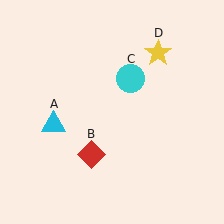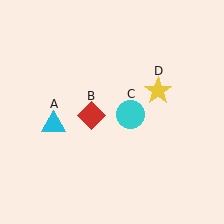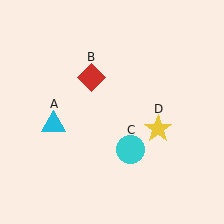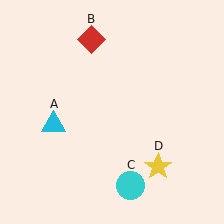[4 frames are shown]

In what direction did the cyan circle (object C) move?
The cyan circle (object C) moved down.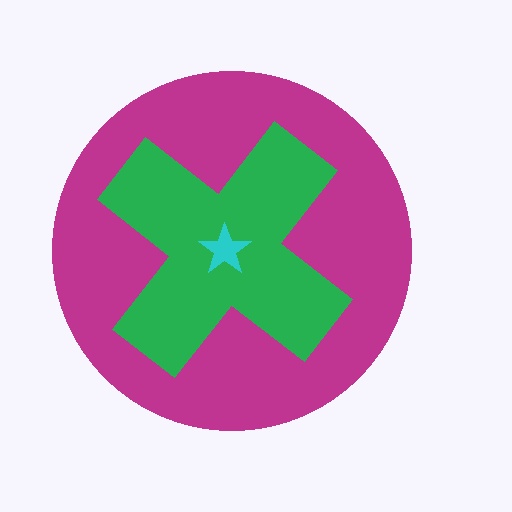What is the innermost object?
The cyan star.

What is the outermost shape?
The magenta circle.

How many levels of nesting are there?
3.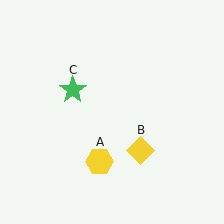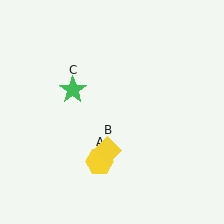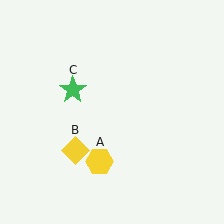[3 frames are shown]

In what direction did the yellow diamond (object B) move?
The yellow diamond (object B) moved left.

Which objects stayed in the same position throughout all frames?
Yellow hexagon (object A) and green star (object C) remained stationary.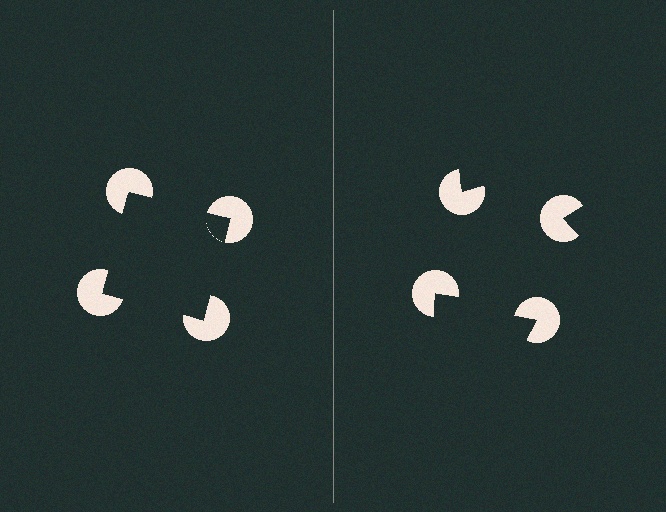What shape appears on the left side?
An illusory square.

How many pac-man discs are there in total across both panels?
8 — 4 on each side.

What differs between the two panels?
The pac-man discs are positioned identically on both sides; only the wedge orientations differ. On the left they align to a square; on the right they are misaligned.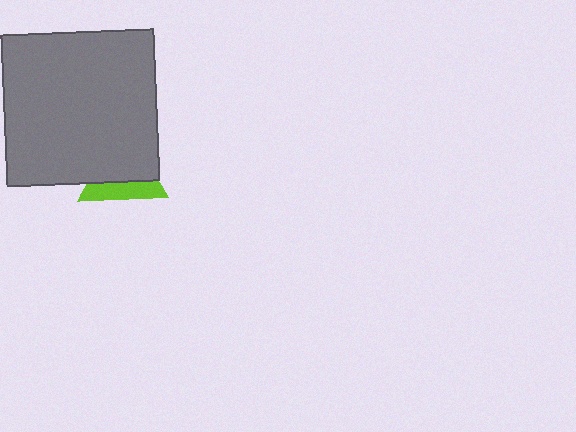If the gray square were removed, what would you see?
You would see the complete lime triangle.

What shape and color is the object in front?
The object in front is a gray square.